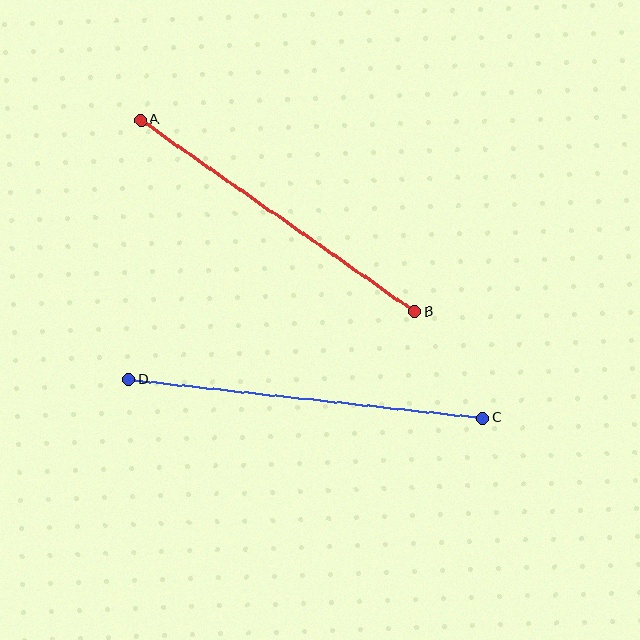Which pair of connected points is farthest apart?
Points C and D are farthest apart.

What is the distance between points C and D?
The distance is approximately 357 pixels.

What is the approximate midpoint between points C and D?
The midpoint is at approximately (306, 399) pixels.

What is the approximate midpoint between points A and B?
The midpoint is at approximately (278, 216) pixels.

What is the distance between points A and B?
The distance is approximately 335 pixels.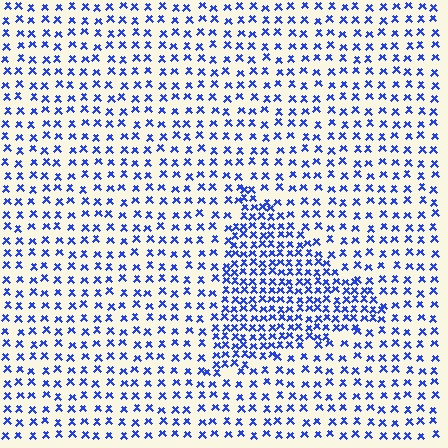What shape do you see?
I see a triangle.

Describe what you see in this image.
The image contains small blue elements arranged at two different densities. A triangle-shaped region is visible where the elements are more densely packed than the surrounding area.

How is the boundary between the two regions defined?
The boundary is defined by a change in element density (approximately 2.0x ratio). All elements are the same color, size, and shape.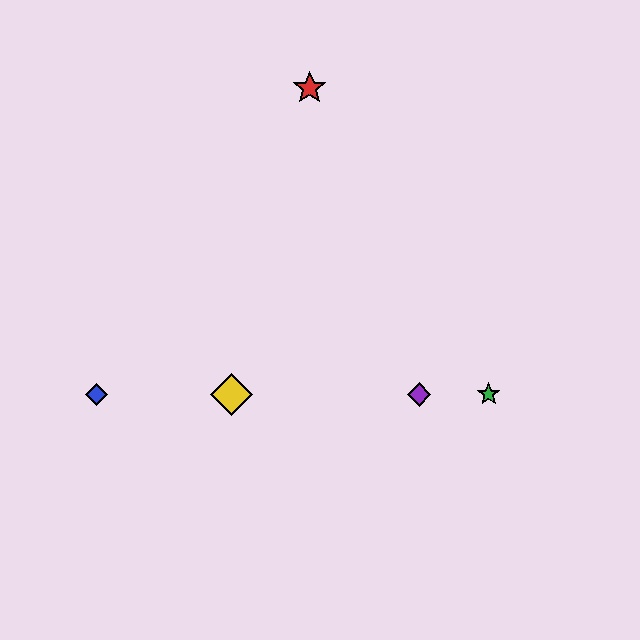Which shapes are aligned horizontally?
The blue diamond, the green star, the yellow diamond, the purple diamond are aligned horizontally.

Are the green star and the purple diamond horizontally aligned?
Yes, both are at y≈394.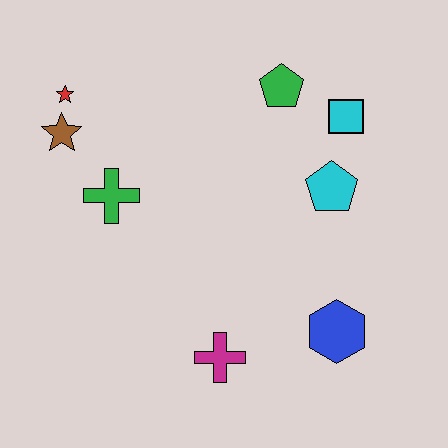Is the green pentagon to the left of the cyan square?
Yes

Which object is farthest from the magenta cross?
The red star is farthest from the magenta cross.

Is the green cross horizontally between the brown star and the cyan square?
Yes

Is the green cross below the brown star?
Yes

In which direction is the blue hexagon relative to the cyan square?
The blue hexagon is below the cyan square.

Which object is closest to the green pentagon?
The cyan square is closest to the green pentagon.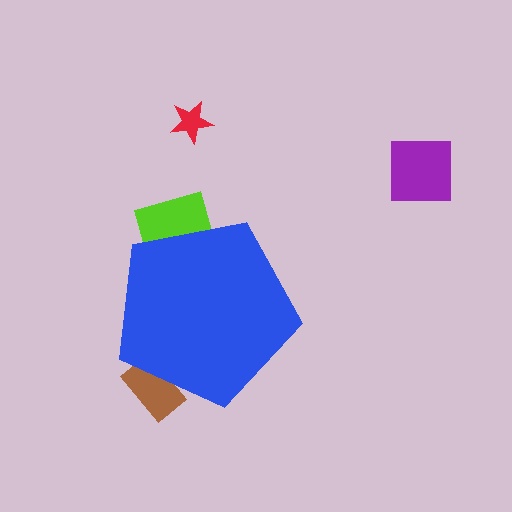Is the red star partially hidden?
No, the red star is fully visible.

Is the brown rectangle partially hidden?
Yes, the brown rectangle is partially hidden behind the blue pentagon.